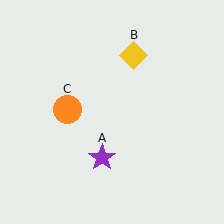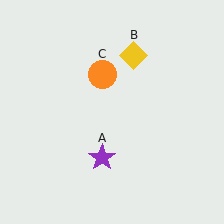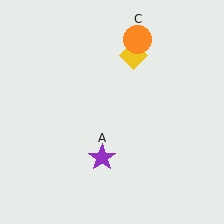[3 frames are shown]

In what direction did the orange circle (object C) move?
The orange circle (object C) moved up and to the right.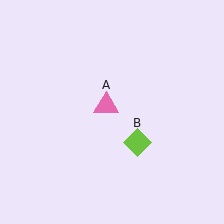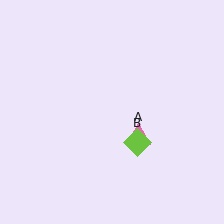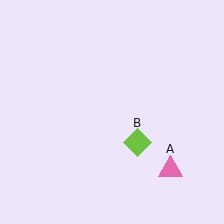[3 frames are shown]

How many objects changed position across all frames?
1 object changed position: pink triangle (object A).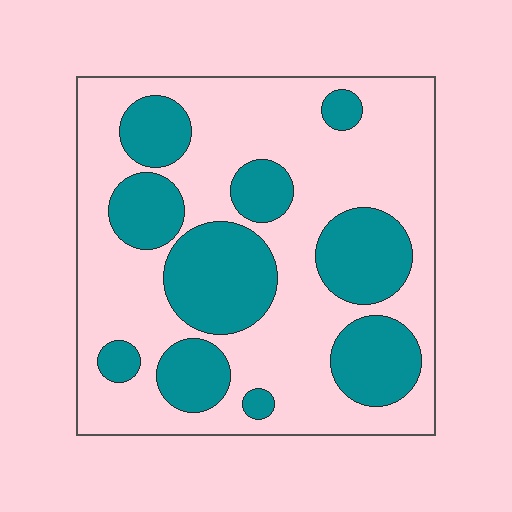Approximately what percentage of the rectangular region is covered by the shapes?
Approximately 35%.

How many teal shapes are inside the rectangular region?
10.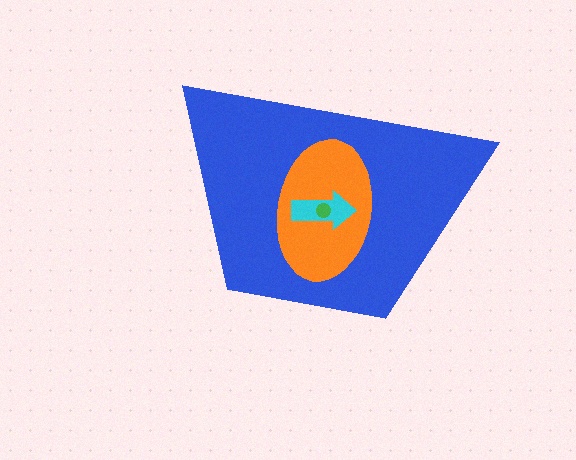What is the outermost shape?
The blue trapezoid.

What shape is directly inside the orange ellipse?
The cyan arrow.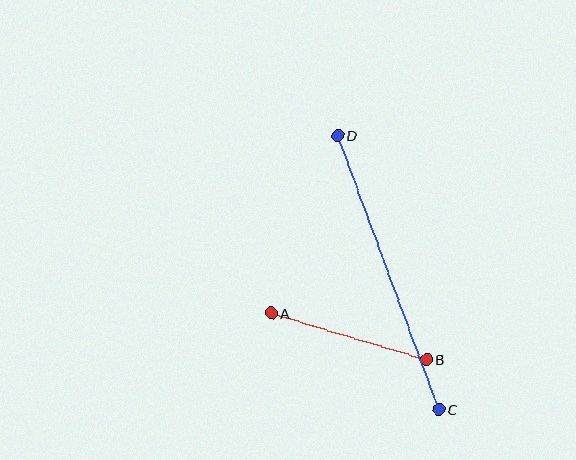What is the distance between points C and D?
The distance is approximately 292 pixels.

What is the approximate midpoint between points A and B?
The midpoint is at approximately (349, 336) pixels.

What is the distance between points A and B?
The distance is approximately 162 pixels.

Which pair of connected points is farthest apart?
Points C and D are farthest apart.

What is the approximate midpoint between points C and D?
The midpoint is at approximately (388, 273) pixels.